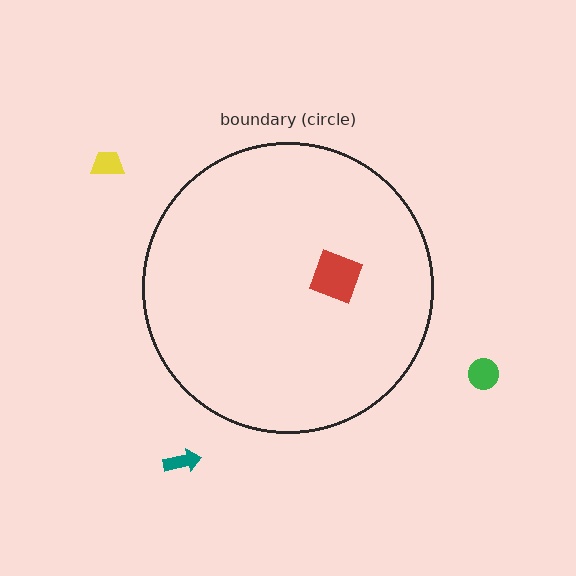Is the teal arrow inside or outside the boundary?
Outside.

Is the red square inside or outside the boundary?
Inside.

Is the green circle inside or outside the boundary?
Outside.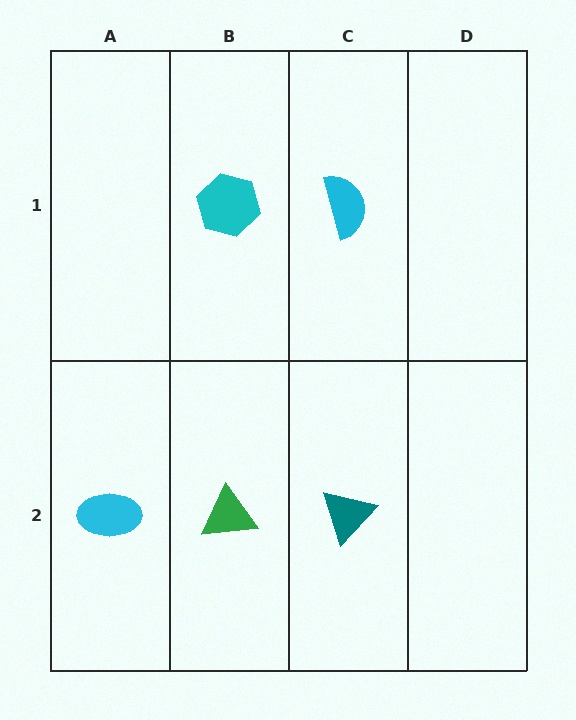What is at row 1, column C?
A cyan semicircle.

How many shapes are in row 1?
2 shapes.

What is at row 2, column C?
A teal triangle.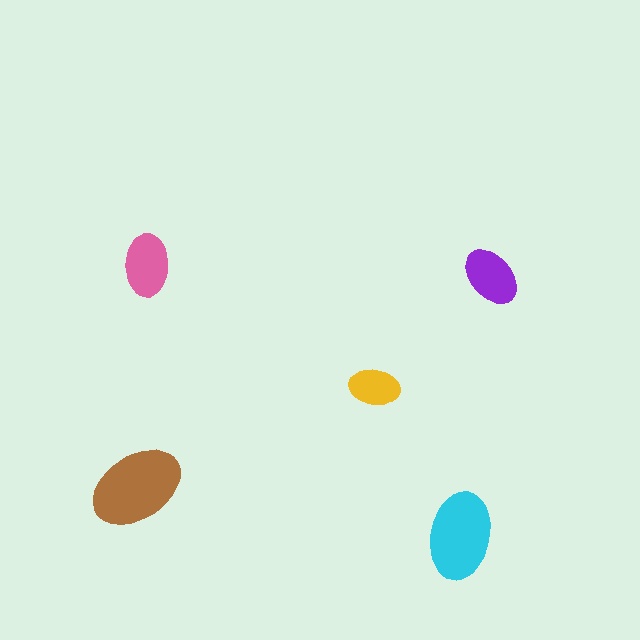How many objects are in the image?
There are 5 objects in the image.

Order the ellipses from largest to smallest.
the brown one, the cyan one, the pink one, the purple one, the yellow one.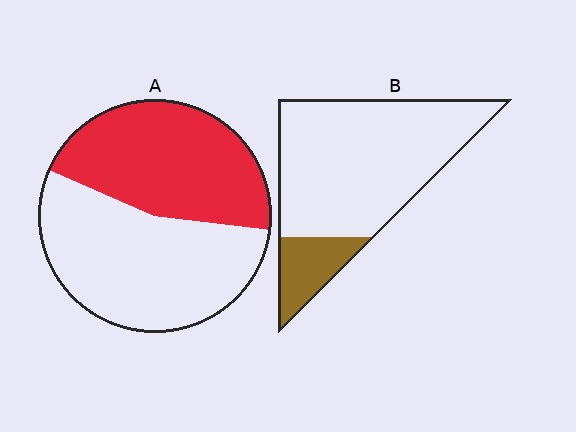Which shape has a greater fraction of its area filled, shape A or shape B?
Shape A.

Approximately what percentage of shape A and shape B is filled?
A is approximately 45% and B is approximately 15%.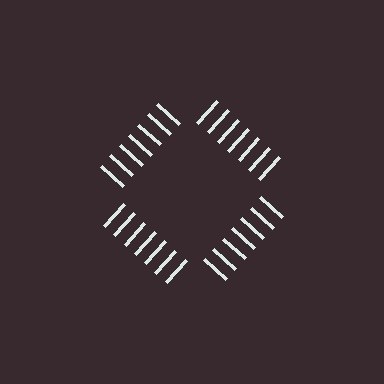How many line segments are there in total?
28 — 7 along each of the 4 edges.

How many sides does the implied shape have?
4 sides — the line-ends trace a square.